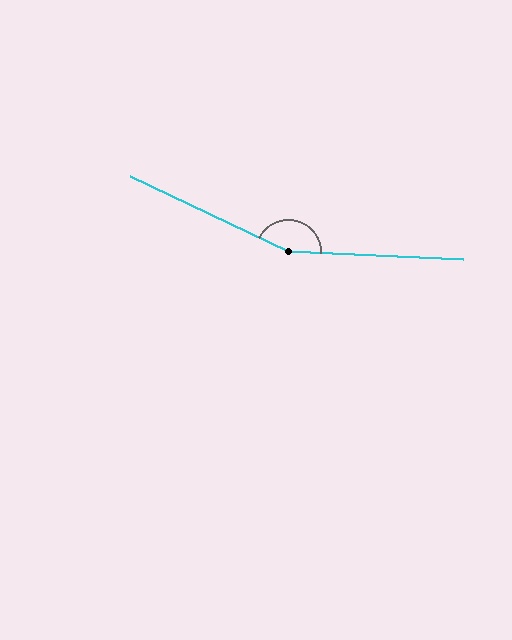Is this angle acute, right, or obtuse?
It is obtuse.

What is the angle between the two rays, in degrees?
Approximately 157 degrees.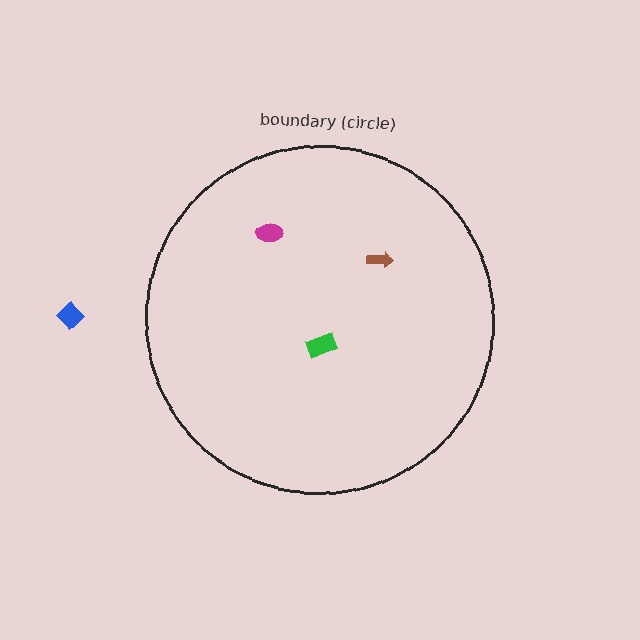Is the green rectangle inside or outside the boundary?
Inside.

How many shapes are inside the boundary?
3 inside, 1 outside.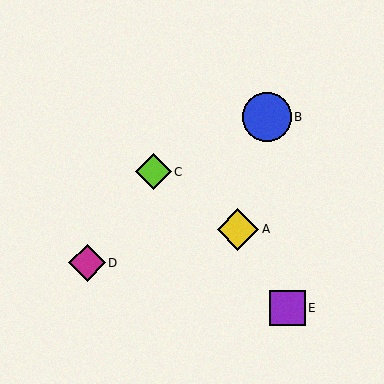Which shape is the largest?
The blue circle (labeled B) is the largest.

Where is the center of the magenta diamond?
The center of the magenta diamond is at (87, 263).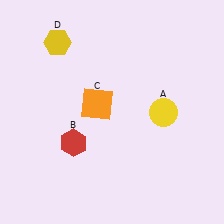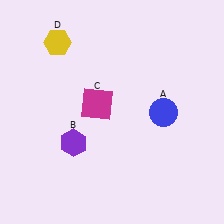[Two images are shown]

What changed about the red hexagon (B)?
In Image 1, B is red. In Image 2, it changed to purple.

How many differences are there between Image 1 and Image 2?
There are 3 differences between the two images.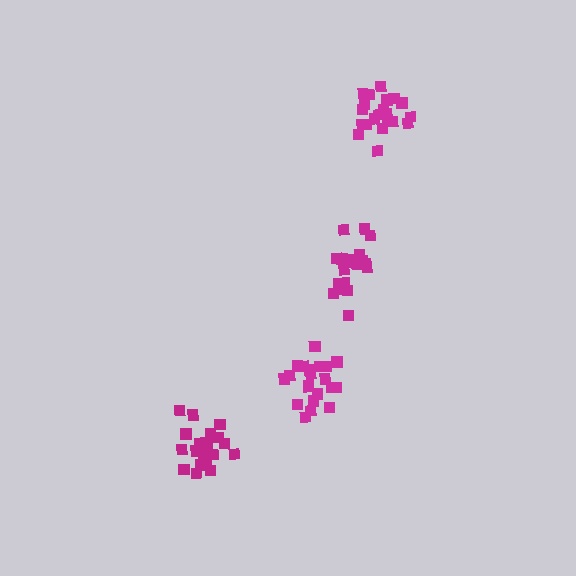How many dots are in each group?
Group 1: 20 dots, Group 2: 21 dots, Group 3: 21 dots, Group 4: 21 dots (83 total).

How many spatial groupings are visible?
There are 4 spatial groupings.